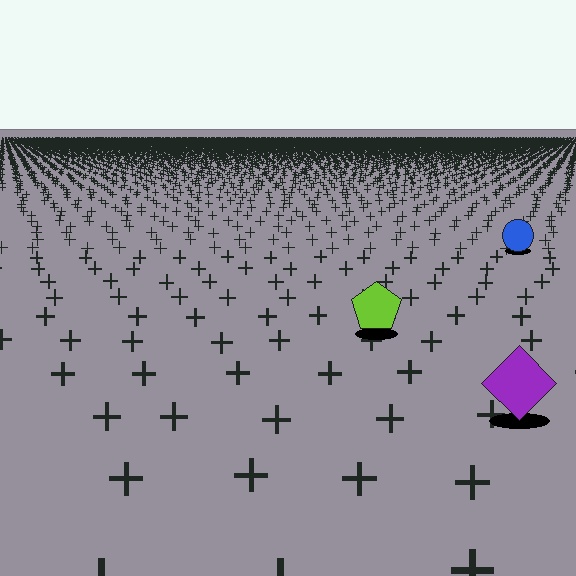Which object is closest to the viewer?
The purple diamond is closest. The texture marks near it are larger and more spread out.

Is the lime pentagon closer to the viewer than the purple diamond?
No. The purple diamond is closer — you can tell from the texture gradient: the ground texture is coarser near it.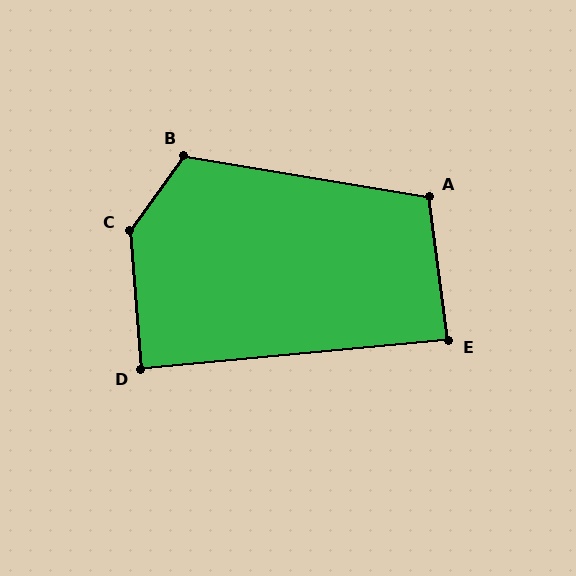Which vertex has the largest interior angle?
C, at approximately 140 degrees.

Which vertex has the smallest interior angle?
E, at approximately 88 degrees.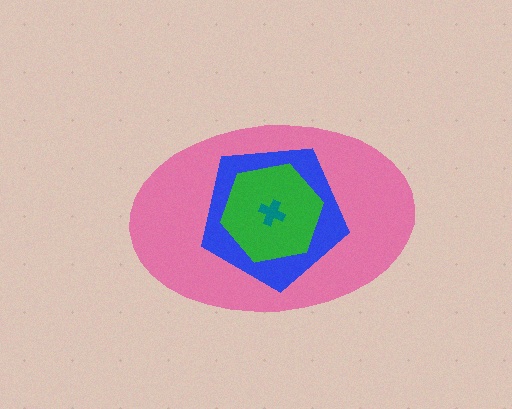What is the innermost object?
The teal cross.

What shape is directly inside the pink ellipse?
The blue pentagon.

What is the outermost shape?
The pink ellipse.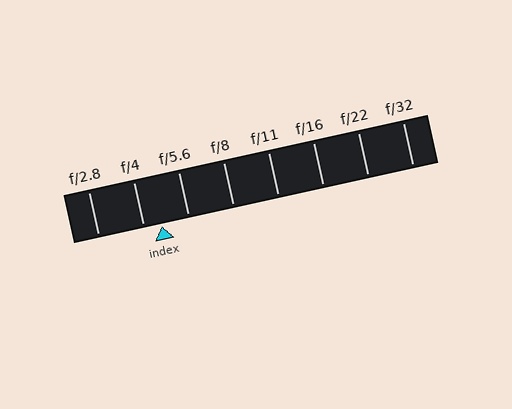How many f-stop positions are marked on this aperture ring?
There are 8 f-stop positions marked.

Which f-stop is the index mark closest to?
The index mark is closest to f/4.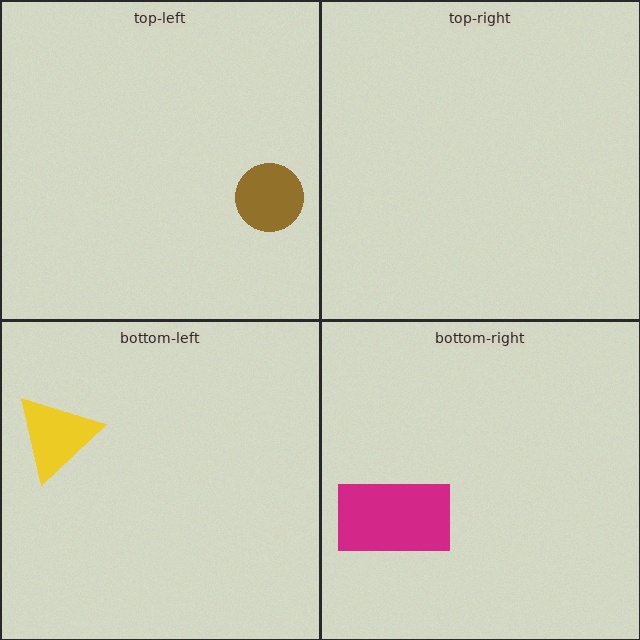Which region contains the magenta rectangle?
The bottom-right region.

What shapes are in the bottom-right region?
The magenta rectangle.